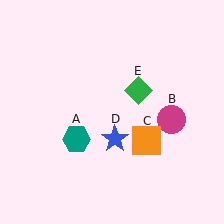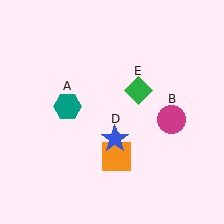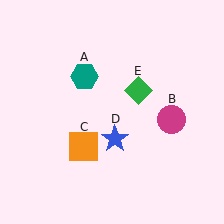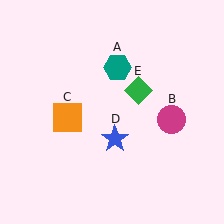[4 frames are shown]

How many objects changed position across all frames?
2 objects changed position: teal hexagon (object A), orange square (object C).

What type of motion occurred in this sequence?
The teal hexagon (object A), orange square (object C) rotated clockwise around the center of the scene.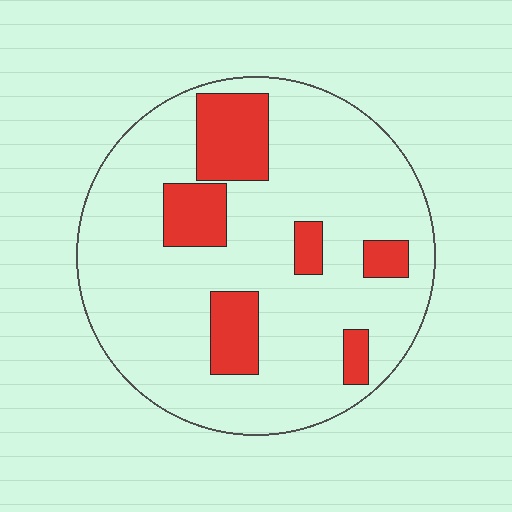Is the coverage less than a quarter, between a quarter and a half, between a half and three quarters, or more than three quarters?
Less than a quarter.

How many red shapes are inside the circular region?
6.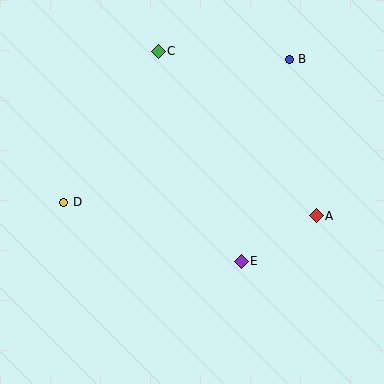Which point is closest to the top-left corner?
Point C is closest to the top-left corner.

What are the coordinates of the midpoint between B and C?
The midpoint between B and C is at (224, 55).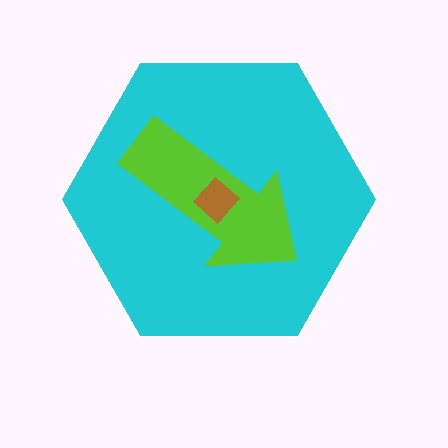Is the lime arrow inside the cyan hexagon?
Yes.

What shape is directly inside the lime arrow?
The brown diamond.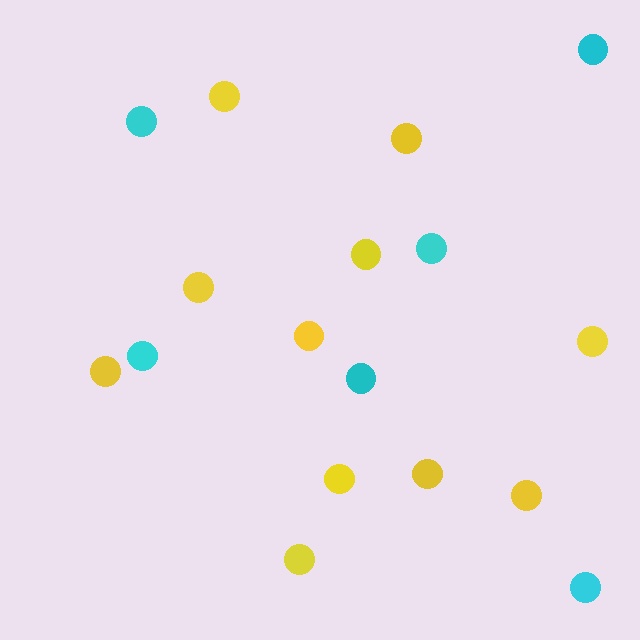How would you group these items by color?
There are 2 groups: one group of cyan circles (6) and one group of yellow circles (11).